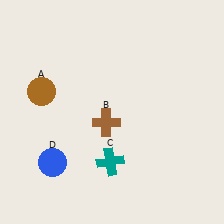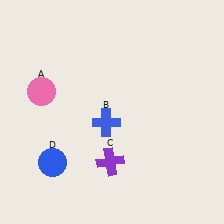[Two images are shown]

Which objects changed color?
A changed from brown to pink. B changed from brown to blue. C changed from teal to purple.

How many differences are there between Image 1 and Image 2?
There are 3 differences between the two images.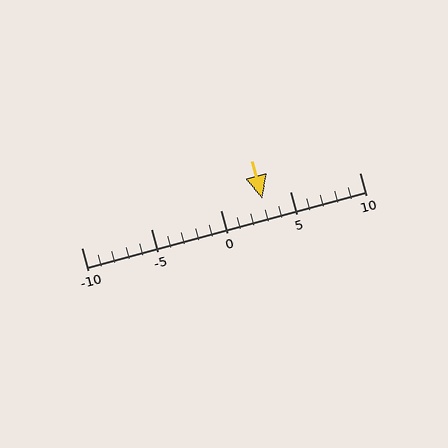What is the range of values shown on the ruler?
The ruler shows values from -10 to 10.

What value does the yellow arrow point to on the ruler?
The yellow arrow points to approximately 3.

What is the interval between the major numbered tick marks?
The major tick marks are spaced 5 units apart.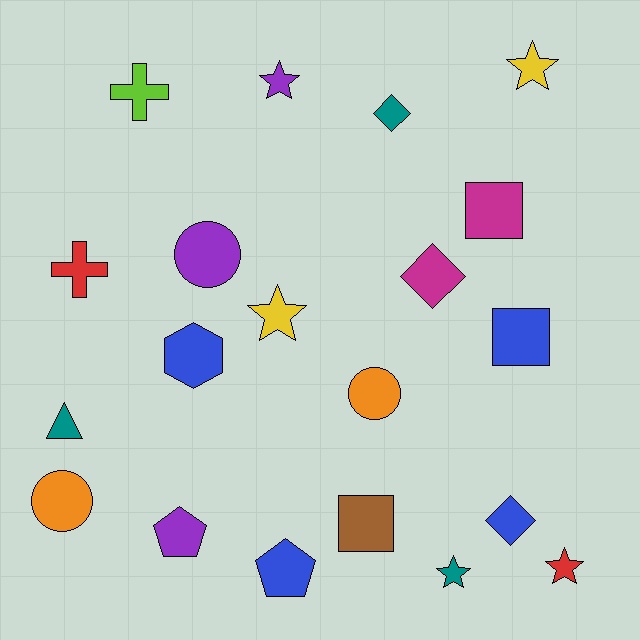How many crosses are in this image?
There are 2 crosses.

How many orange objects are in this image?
There are 2 orange objects.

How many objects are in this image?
There are 20 objects.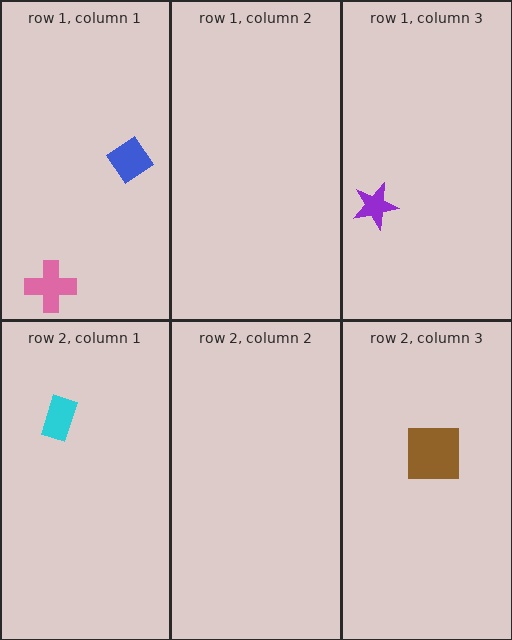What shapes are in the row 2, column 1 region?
The cyan rectangle.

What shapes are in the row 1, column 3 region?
The purple star.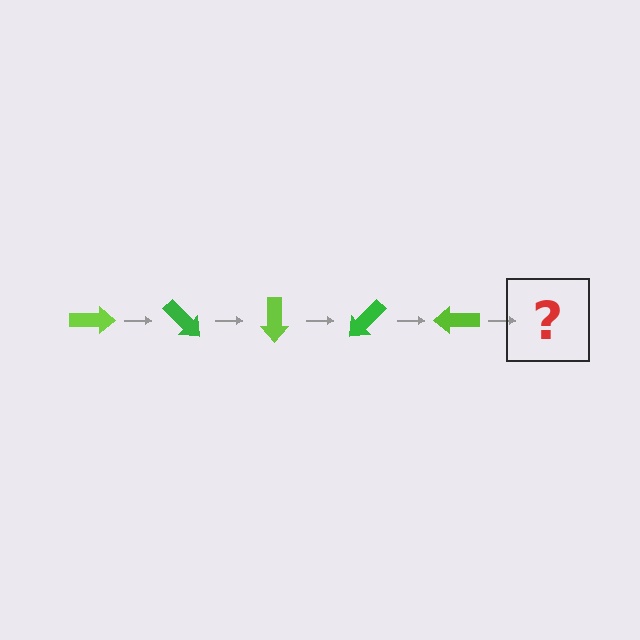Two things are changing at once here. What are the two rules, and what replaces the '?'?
The two rules are that it rotates 45 degrees each step and the color cycles through lime and green. The '?' should be a green arrow, rotated 225 degrees from the start.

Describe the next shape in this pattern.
It should be a green arrow, rotated 225 degrees from the start.